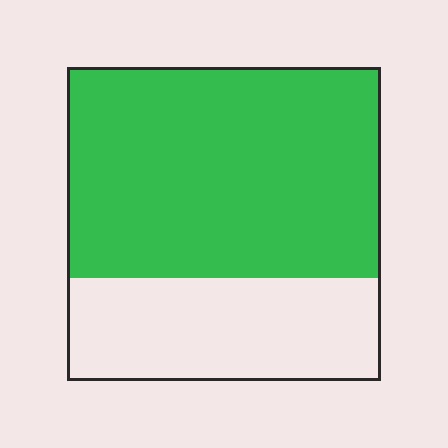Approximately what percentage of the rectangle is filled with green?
Approximately 65%.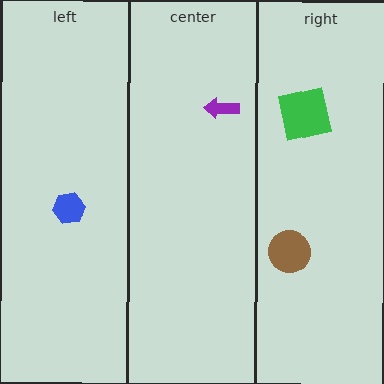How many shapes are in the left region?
1.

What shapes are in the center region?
The purple arrow.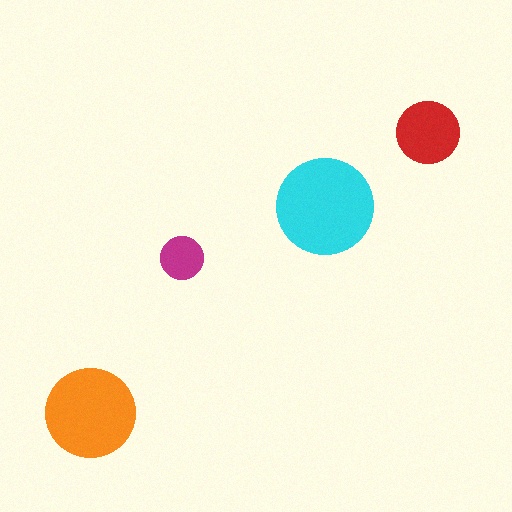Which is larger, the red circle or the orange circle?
The orange one.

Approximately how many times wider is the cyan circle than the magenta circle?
About 2 times wider.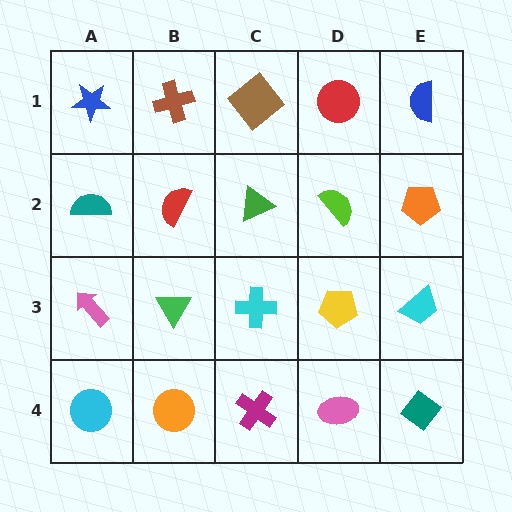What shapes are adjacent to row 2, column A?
A blue star (row 1, column A), a pink arrow (row 3, column A), a red semicircle (row 2, column B).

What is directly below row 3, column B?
An orange circle.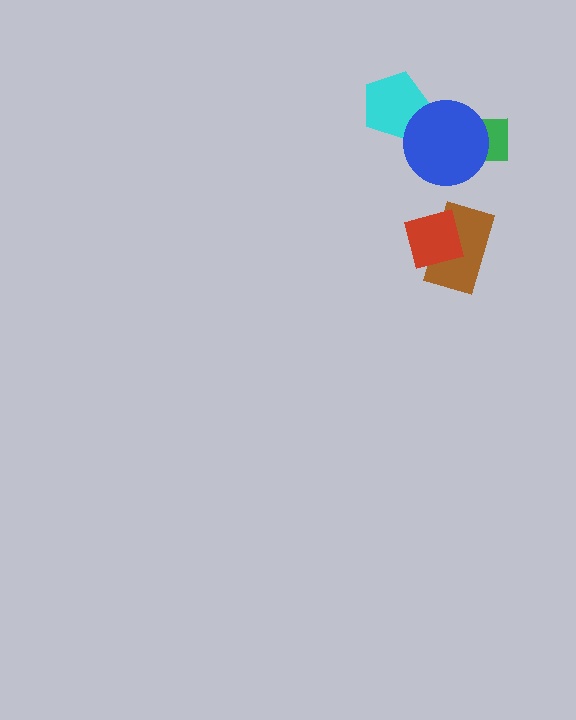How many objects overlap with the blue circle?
2 objects overlap with the blue circle.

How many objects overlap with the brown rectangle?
1 object overlaps with the brown rectangle.